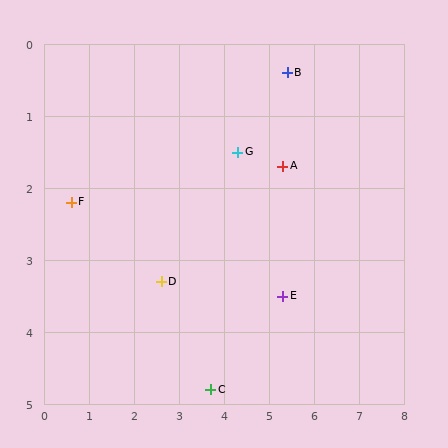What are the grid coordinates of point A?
Point A is at approximately (5.3, 1.7).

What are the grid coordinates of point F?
Point F is at approximately (0.6, 2.2).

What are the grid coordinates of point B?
Point B is at approximately (5.4, 0.4).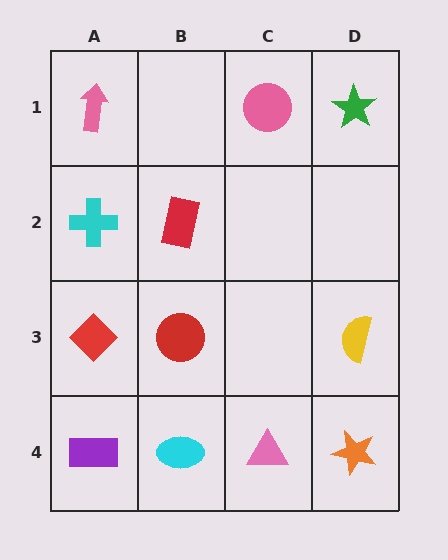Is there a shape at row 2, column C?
No, that cell is empty.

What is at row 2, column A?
A cyan cross.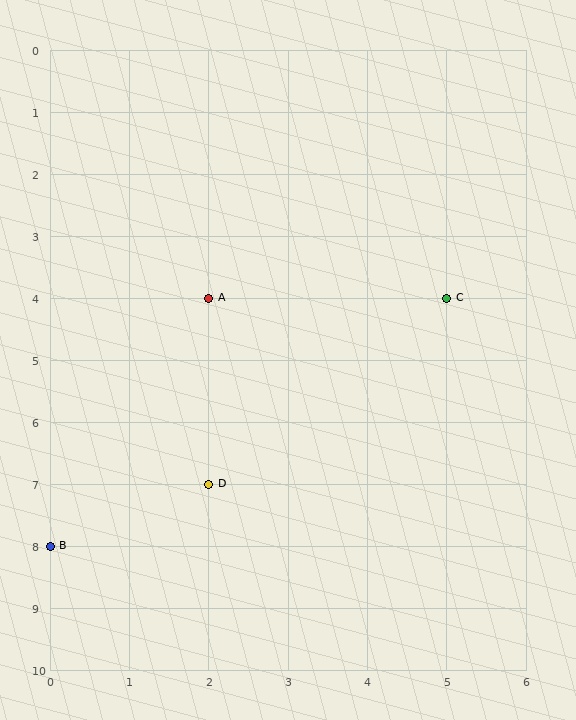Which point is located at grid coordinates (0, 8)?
Point B is at (0, 8).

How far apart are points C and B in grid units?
Points C and B are 5 columns and 4 rows apart (about 6.4 grid units diagonally).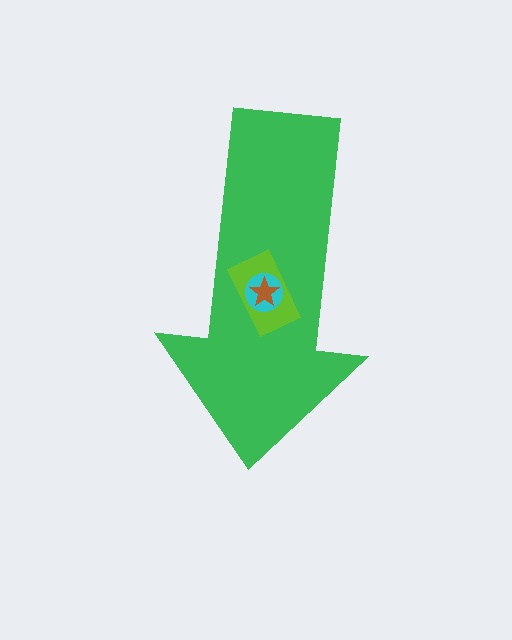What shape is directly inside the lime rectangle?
The cyan circle.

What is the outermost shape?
The green arrow.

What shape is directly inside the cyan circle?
The brown star.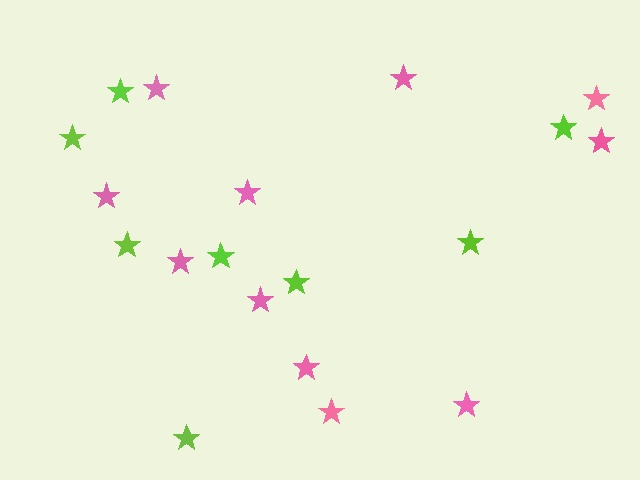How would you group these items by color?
There are 2 groups: one group of pink stars (11) and one group of lime stars (8).